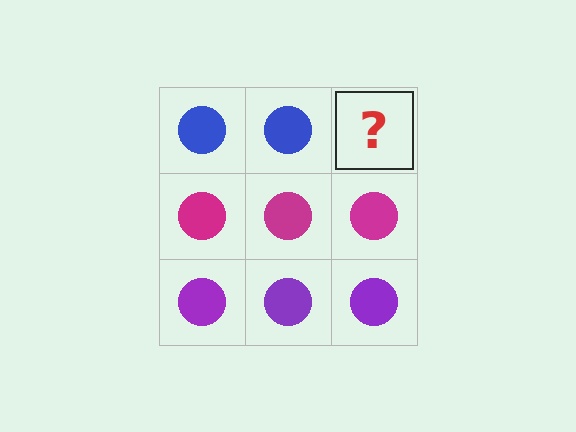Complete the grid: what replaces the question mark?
The question mark should be replaced with a blue circle.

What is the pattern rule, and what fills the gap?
The rule is that each row has a consistent color. The gap should be filled with a blue circle.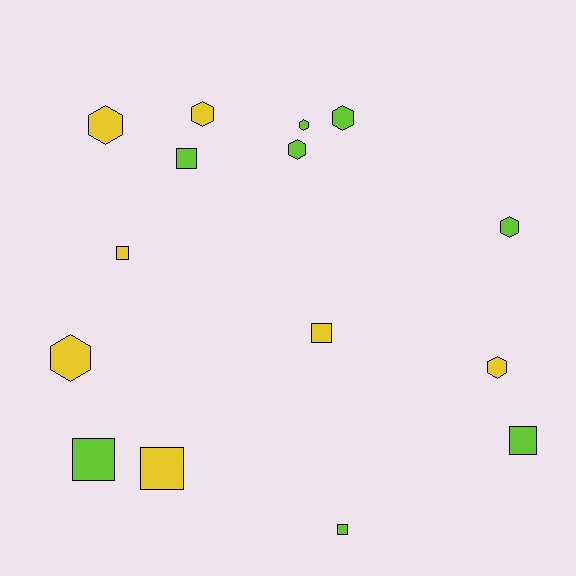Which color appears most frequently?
Lime, with 8 objects.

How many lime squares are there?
There are 4 lime squares.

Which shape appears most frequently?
Hexagon, with 8 objects.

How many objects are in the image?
There are 15 objects.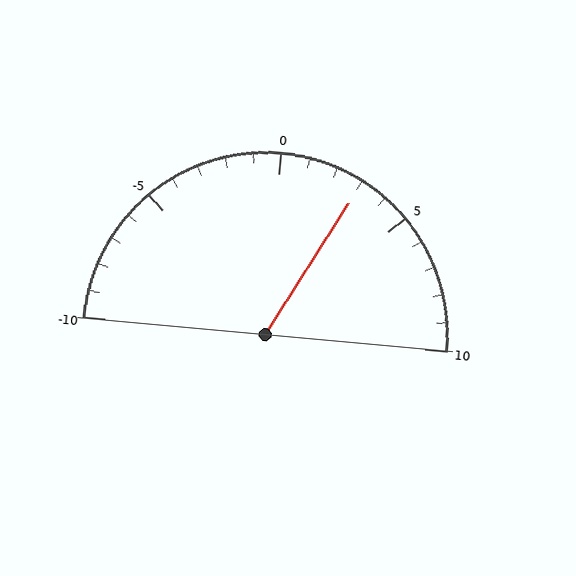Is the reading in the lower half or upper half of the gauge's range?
The reading is in the upper half of the range (-10 to 10).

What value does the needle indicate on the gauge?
The needle indicates approximately 3.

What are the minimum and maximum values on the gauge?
The gauge ranges from -10 to 10.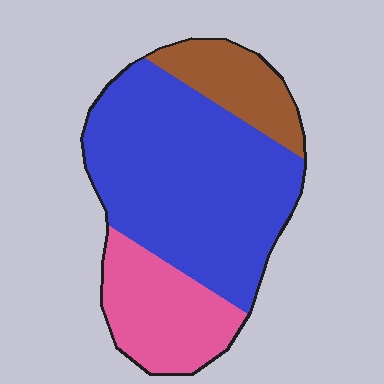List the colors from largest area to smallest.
From largest to smallest: blue, pink, brown.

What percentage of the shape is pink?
Pink covers about 25% of the shape.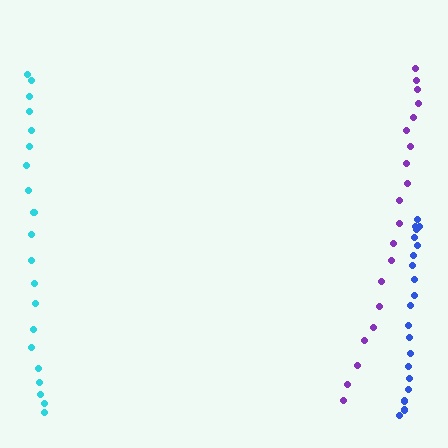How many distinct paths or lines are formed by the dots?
There are 3 distinct paths.